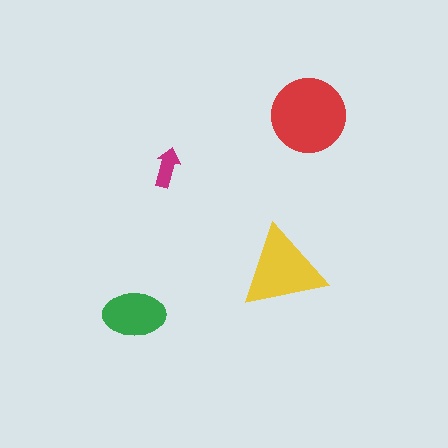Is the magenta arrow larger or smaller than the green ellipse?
Smaller.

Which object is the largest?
The red circle.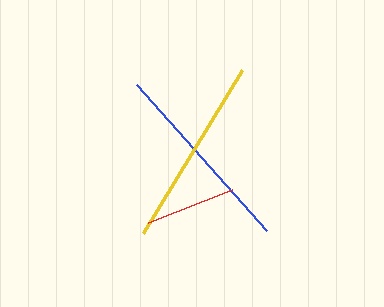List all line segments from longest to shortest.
From longest to shortest: blue, yellow, red.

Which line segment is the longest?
The blue line is the longest at approximately 196 pixels.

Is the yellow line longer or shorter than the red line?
The yellow line is longer than the red line.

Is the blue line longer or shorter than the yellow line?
The blue line is longer than the yellow line.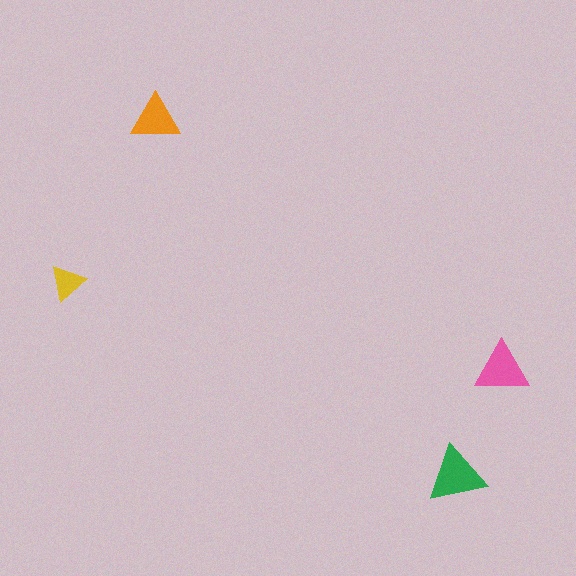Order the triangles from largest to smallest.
the green one, the pink one, the orange one, the yellow one.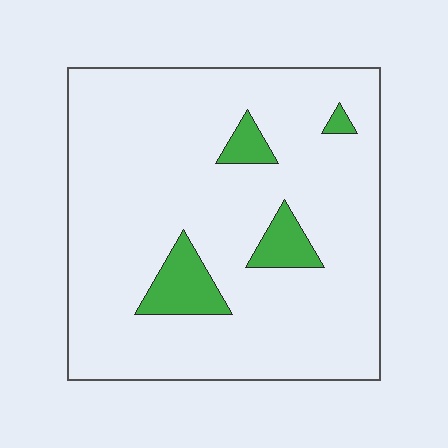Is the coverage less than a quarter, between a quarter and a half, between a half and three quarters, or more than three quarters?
Less than a quarter.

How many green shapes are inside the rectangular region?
4.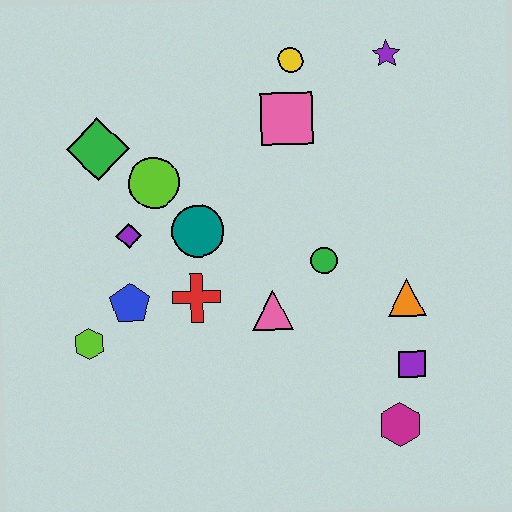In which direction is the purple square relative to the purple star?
The purple square is below the purple star.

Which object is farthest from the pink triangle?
The purple star is farthest from the pink triangle.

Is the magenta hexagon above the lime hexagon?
No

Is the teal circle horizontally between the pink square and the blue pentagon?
Yes